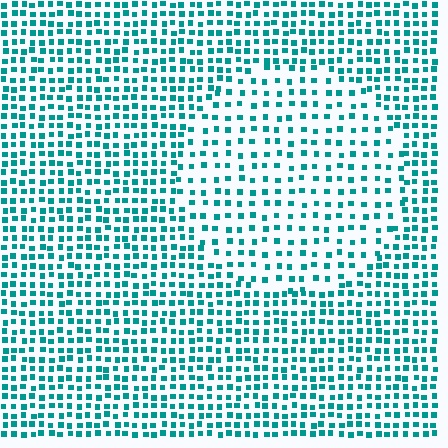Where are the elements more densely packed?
The elements are more densely packed outside the circle boundary.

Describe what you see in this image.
The image contains small teal elements arranged at two different densities. A circle-shaped region is visible where the elements are less densely packed than the surrounding area.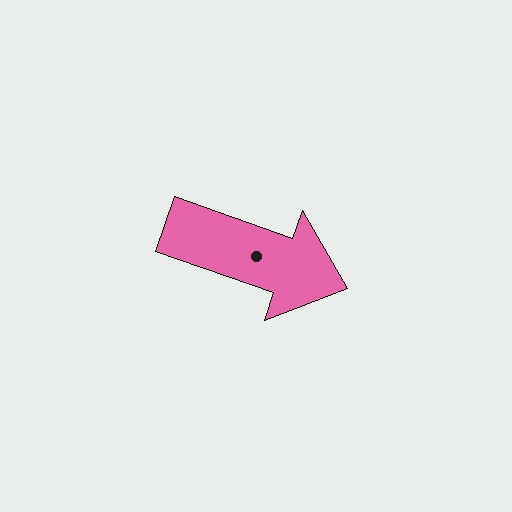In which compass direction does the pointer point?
East.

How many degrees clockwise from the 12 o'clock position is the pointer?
Approximately 109 degrees.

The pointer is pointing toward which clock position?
Roughly 4 o'clock.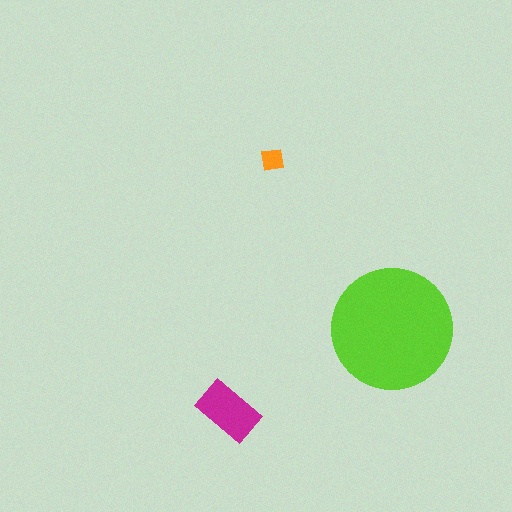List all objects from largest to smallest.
The lime circle, the magenta rectangle, the orange square.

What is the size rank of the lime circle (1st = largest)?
1st.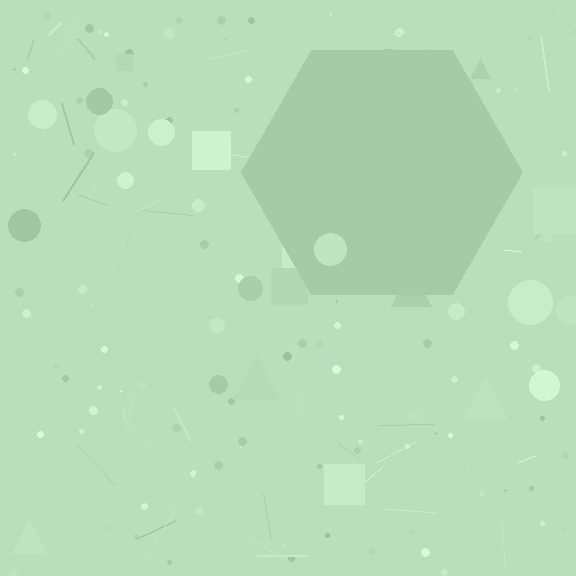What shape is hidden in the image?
A hexagon is hidden in the image.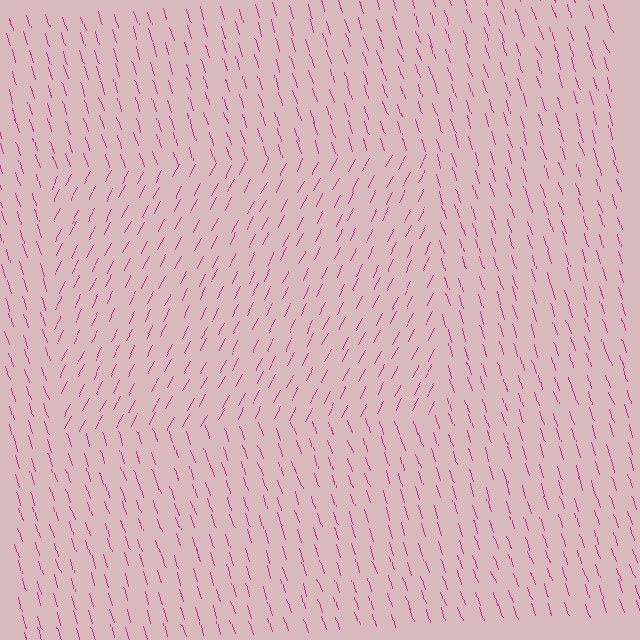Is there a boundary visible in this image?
Yes, there is a texture boundary formed by a change in line orientation.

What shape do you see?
I see a rectangle.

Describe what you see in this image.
The image is filled with small magenta line segments. A rectangle region in the image has lines oriented differently from the surrounding lines, creating a visible texture boundary.